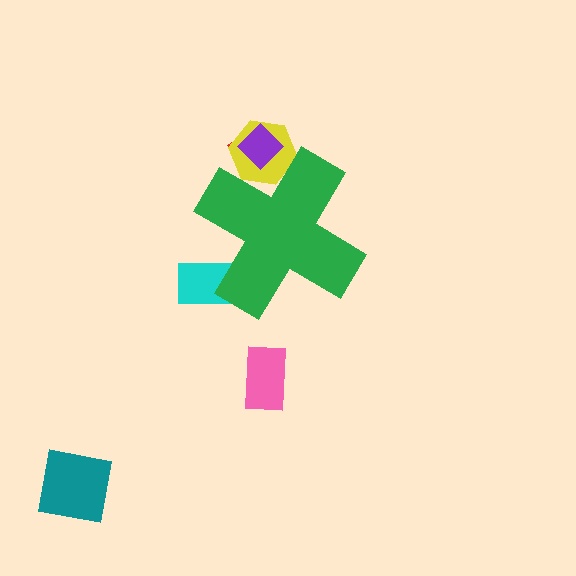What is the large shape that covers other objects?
A green cross.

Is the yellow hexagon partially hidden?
Yes, the yellow hexagon is partially hidden behind the green cross.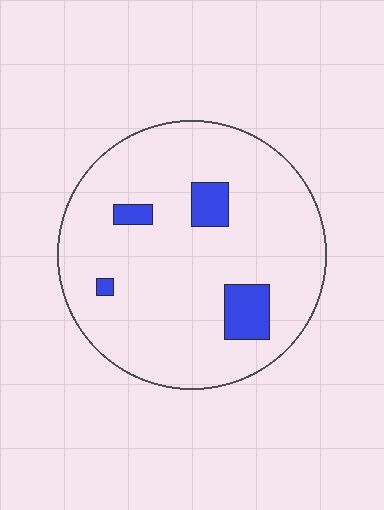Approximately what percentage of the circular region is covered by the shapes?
Approximately 10%.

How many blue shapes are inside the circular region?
4.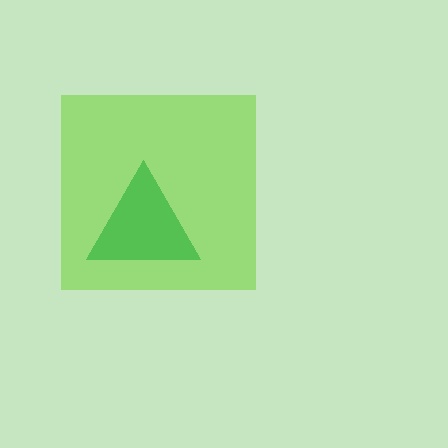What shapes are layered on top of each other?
The layered shapes are: a lime square, a green triangle.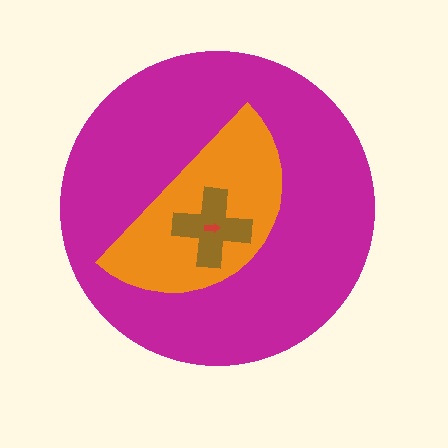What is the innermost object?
The red arrow.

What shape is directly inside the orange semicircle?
The brown cross.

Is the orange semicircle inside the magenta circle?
Yes.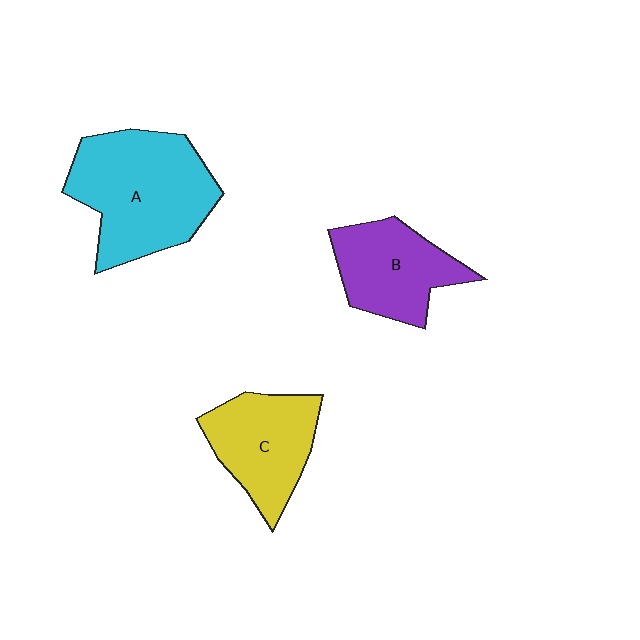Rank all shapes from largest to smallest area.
From largest to smallest: A (cyan), C (yellow), B (purple).